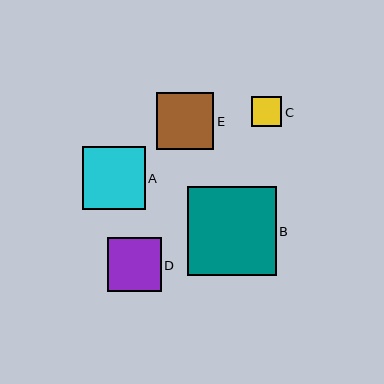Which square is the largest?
Square B is the largest with a size of approximately 89 pixels.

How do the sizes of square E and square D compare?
Square E and square D are approximately the same size.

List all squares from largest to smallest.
From largest to smallest: B, A, E, D, C.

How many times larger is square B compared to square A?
Square B is approximately 1.4 times the size of square A.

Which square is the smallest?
Square C is the smallest with a size of approximately 30 pixels.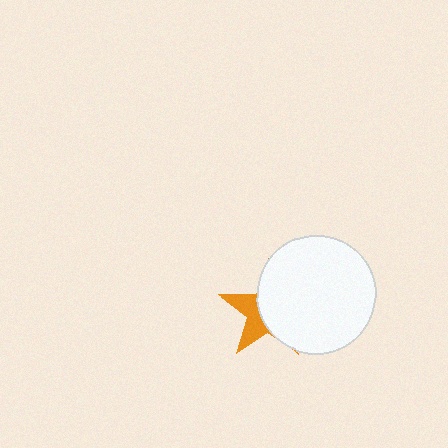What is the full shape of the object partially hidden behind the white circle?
The partially hidden object is an orange star.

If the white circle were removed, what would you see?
You would see the complete orange star.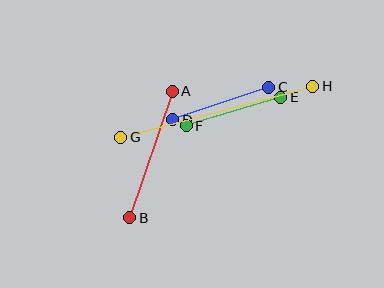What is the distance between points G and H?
The distance is approximately 199 pixels.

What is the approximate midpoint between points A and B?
The midpoint is at approximately (151, 154) pixels.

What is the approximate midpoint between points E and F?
The midpoint is at approximately (233, 112) pixels.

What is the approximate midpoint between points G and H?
The midpoint is at approximately (217, 112) pixels.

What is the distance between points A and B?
The distance is approximately 133 pixels.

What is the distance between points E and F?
The distance is approximately 99 pixels.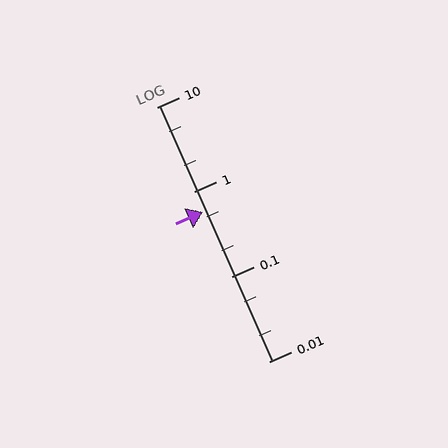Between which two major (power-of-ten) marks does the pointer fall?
The pointer is between 0.1 and 1.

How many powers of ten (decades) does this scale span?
The scale spans 3 decades, from 0.01 to 10.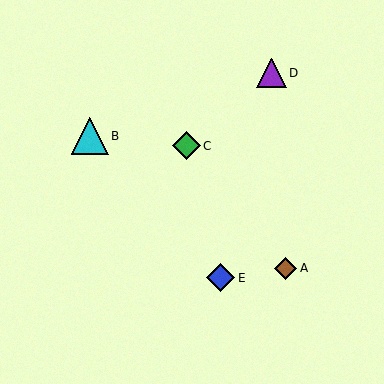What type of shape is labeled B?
Shape B is a cyan triangle.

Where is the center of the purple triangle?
The center of the purple triangle is at (271, 73).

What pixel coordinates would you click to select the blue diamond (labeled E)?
Click at (220, 278) to select the blue diamond E.